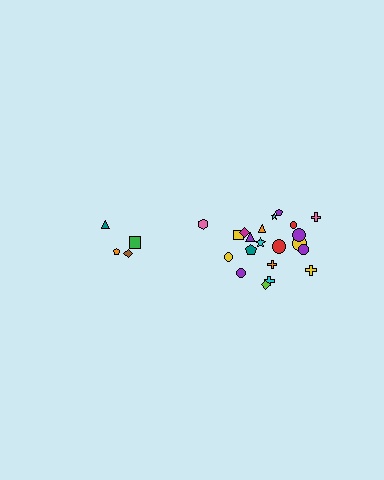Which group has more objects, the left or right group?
The right group.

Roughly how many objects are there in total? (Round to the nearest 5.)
Roughly 25 objects in total.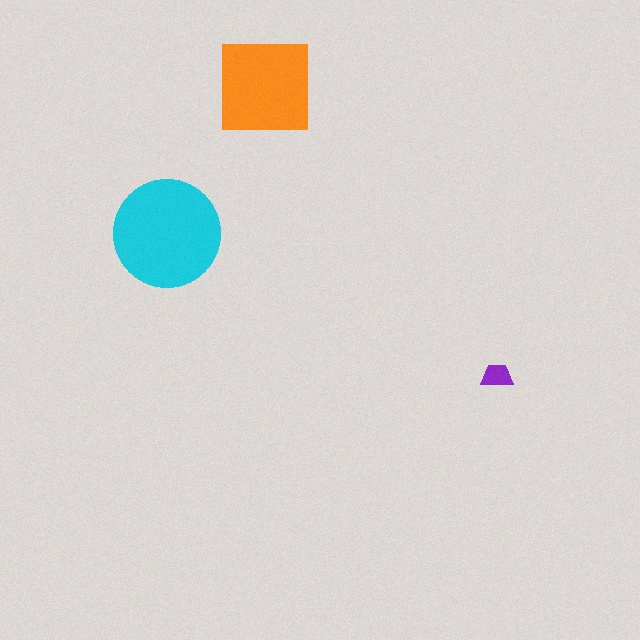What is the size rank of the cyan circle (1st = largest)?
1st.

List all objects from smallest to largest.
The purple trapezoid, the orange square, the cyan circle.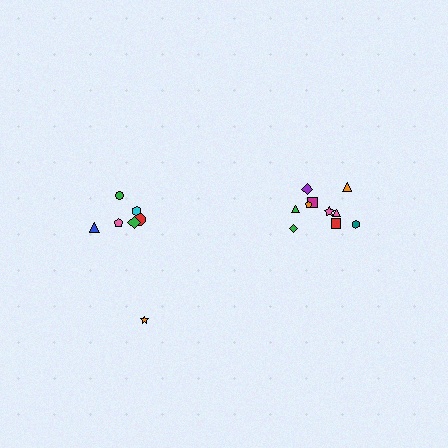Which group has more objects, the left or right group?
The right group.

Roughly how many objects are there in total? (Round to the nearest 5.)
Roughly 15 objects in total.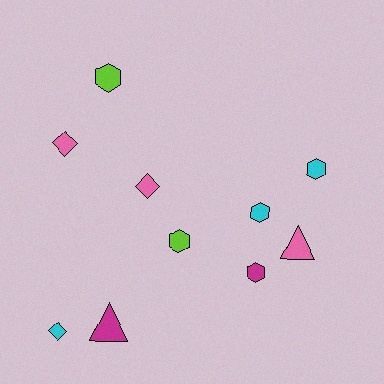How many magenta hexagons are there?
There is 1 magenta hexagon.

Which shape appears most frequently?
Hexagon, with 5 objects.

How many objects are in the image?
There are 10 objects.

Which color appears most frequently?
Pink, with 3 objects.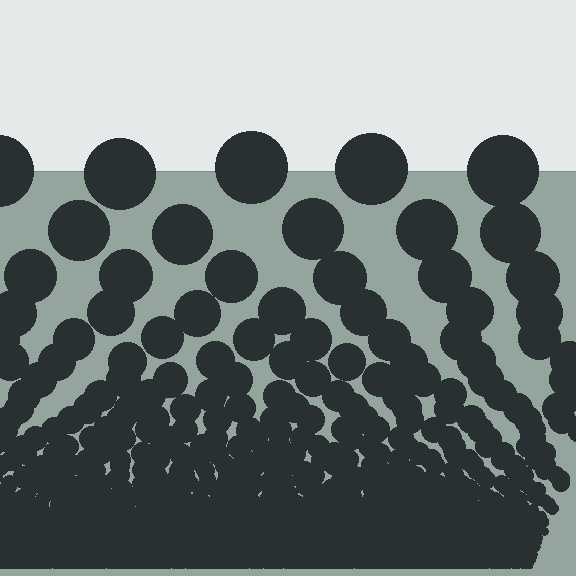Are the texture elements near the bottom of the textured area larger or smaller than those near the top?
Smaller. The gradient is inverted — elements near the bottom are smaller and denser.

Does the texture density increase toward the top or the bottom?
Density increases toward the bottom.